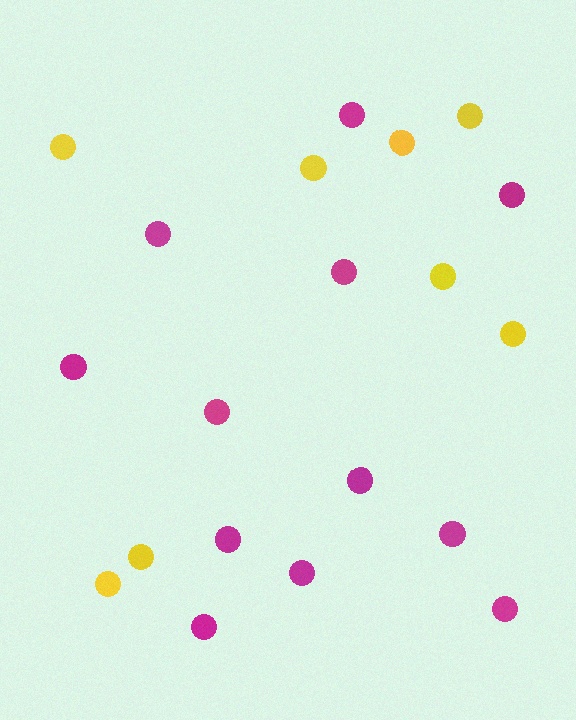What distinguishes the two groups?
There are 2 groups: one group of yellow circles (8) and one group of magenta circles (12).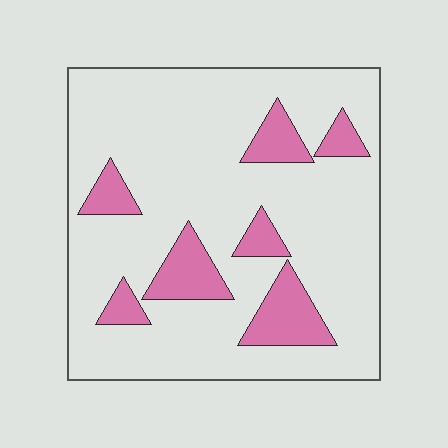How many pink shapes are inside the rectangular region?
7.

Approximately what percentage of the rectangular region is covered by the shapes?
Approximately 15%.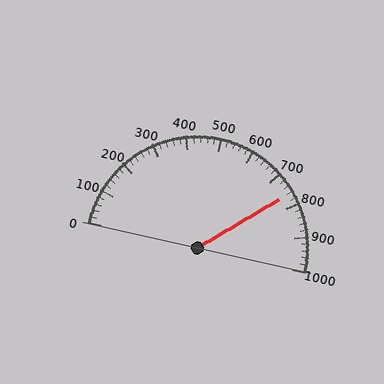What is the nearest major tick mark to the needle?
The nearest major tick mark is 800.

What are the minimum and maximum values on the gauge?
The gauge ranges from 0 to 1000.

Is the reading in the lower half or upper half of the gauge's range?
The reading is in the upper half of the range (0 to 1000).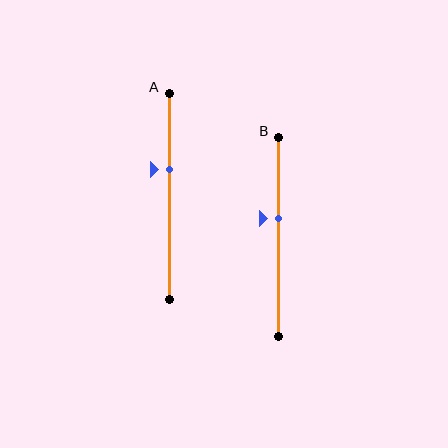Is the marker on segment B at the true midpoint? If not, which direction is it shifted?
No, the marker on segment B is shifted upward by about 9% of the segment length.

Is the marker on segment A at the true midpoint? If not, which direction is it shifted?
No, the marker on segment A is shifted upward by about 13% of the segment length.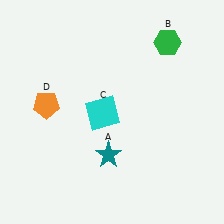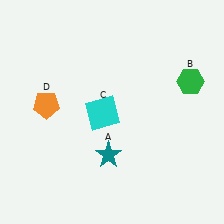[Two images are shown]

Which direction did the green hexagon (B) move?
The green hexagon (B) moved down.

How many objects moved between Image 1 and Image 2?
1 object moved between the two images.